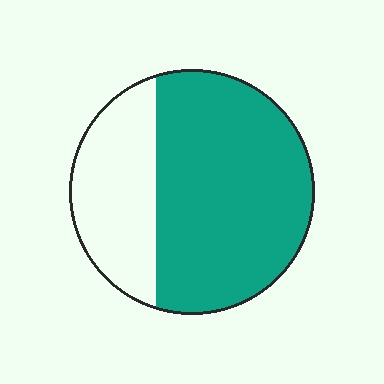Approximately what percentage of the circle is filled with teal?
Approximately 70%.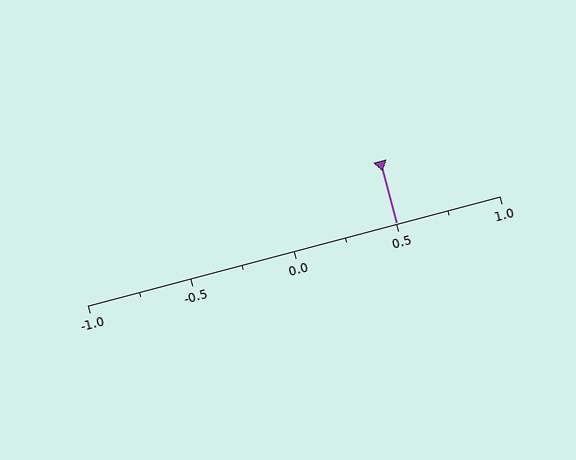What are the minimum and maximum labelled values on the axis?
The axis runs from -1.0 to 1.0.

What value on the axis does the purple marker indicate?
The marker indicates approximately 0.5.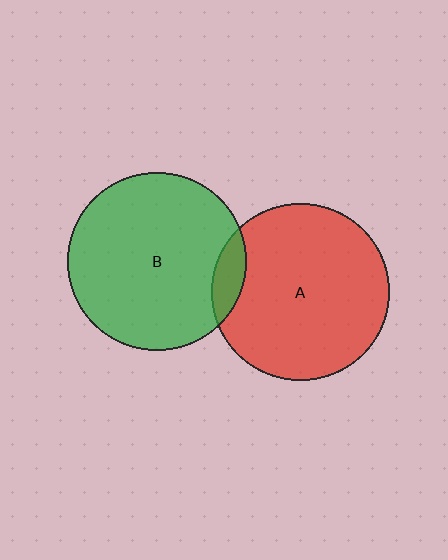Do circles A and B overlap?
Yes.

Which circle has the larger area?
Circle B (green).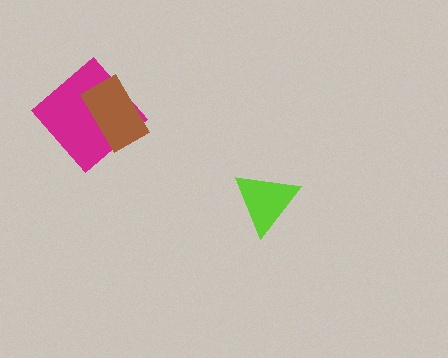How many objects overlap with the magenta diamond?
1 object overlaps with the magenta diamond.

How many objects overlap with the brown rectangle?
1 object overlaps with the brown rectangle.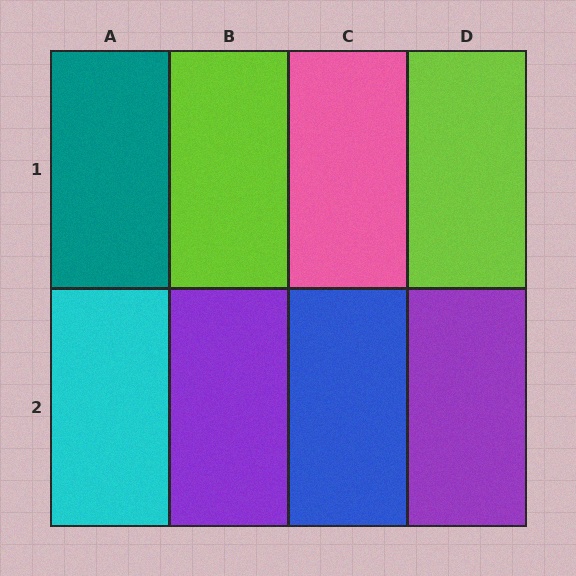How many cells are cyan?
1 cell is cyan.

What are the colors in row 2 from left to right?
Cyan, purple, blue, purple.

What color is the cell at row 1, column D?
Lime.